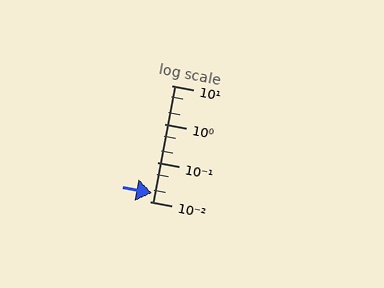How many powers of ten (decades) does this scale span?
The scale spans 3 decades, from 0.01 to 10.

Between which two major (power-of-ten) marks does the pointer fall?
The pointer is between 0.01 and 0.1.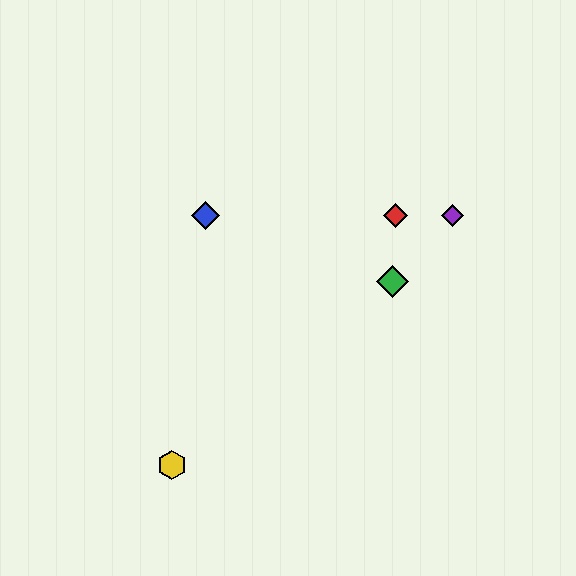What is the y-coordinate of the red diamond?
The red diamond is at y≈216.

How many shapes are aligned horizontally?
3 shapes (the red diamond, the blue diamond, the purple diamond) are aligned horizontally.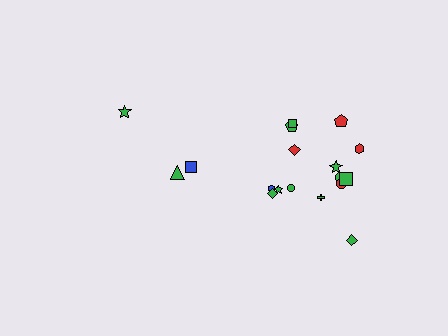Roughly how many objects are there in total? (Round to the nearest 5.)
Roughly 20 objects in total.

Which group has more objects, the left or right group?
The right group.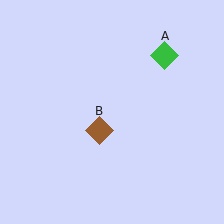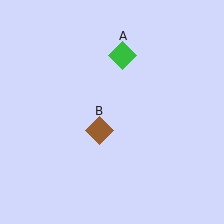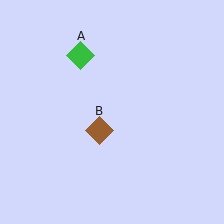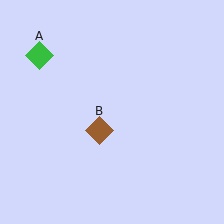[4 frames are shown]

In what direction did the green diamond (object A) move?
The green diamond (object A) moved left.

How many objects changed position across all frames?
1 object changed position: green diamond (object A).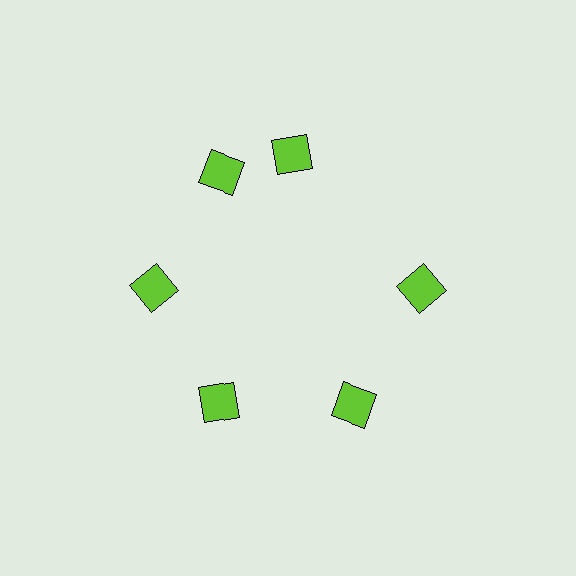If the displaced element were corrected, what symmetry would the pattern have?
It would have 6-fold rotational symmetry — the pattern would map onto itself every 60 degrees.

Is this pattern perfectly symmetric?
No. The 6 lime diamonds are arranged in a ring, but one element near the 1 o'clock position is rotated out of alignment along the ring, breaking the 6-fold rotational symmetry.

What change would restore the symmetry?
The symmetry would be restored by rotating it back into even spacing with its neighbors so that all 6 diamonds sit at equal angles and equal distance from the center.